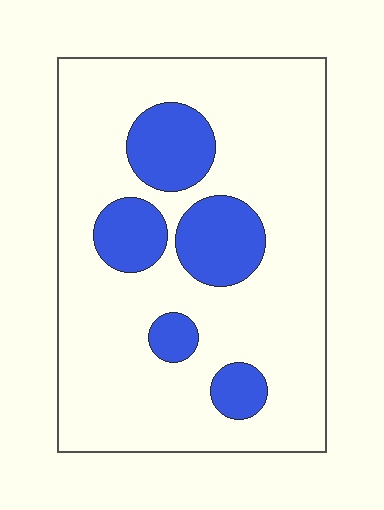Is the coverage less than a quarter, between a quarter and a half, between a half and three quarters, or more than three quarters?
Less than a quarter.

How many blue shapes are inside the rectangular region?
5.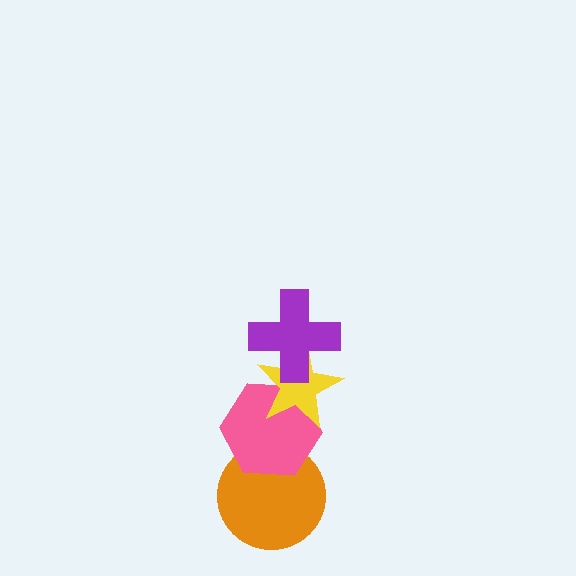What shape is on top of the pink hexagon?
The yellow star is on top of the pink hexagon.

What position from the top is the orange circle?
The orange circle is 4th from the top.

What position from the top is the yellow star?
The yellow star is 2nd from the top.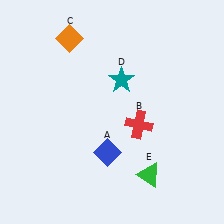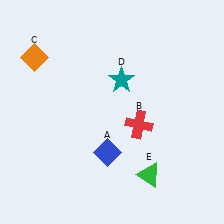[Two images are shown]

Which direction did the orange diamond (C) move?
The orange diamond (C) moved left.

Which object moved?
The orange diamond (C) moved left.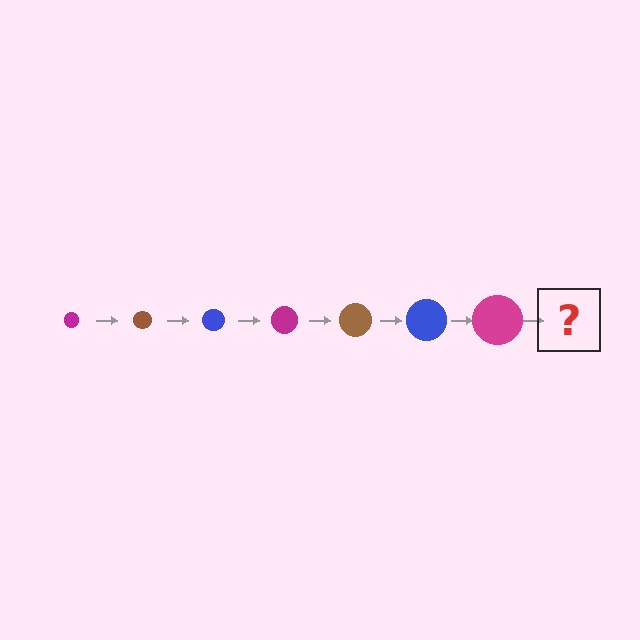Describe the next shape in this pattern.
It should be a brown circle, larger than the previous one.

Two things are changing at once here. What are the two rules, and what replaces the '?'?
The two rules are that the circle grows larger each step and the color cycles through magenta, brown, and blue. The '?' should be a brown circle, larger than the previous one.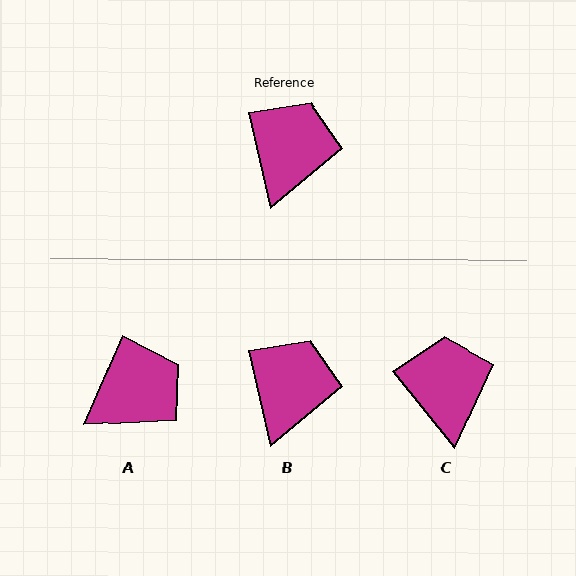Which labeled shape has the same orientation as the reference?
B.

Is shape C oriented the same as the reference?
No, it is off by about 26 degrees.